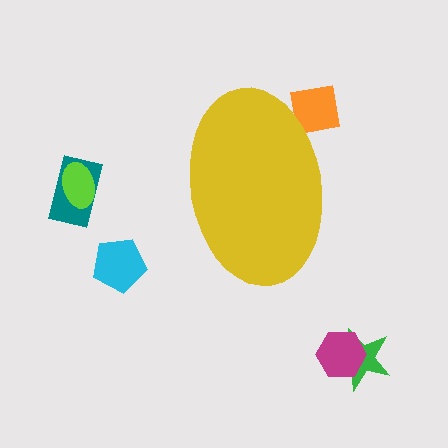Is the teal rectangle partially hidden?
No, the teal rectangle is fully visible.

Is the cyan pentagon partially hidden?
No, the cyan pentagon is fully visible.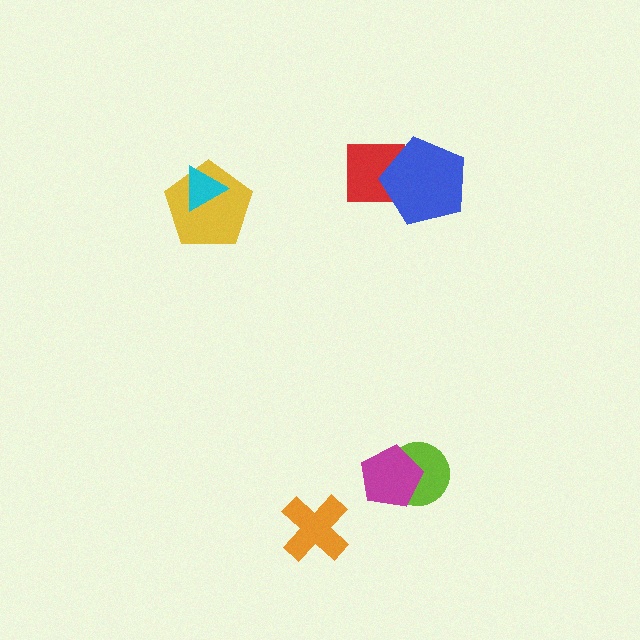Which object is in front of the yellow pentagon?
The cyan triangle is in front of the yellow pentagon.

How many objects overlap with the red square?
1 object overlaps with the red square.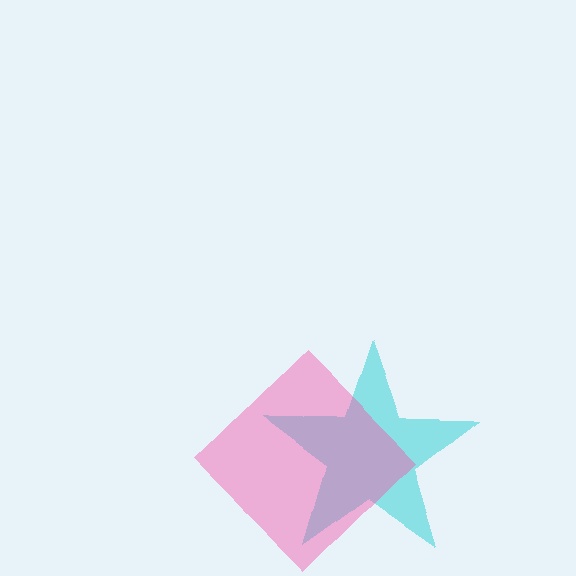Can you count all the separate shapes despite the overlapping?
Yes, there are 2 separate shapes.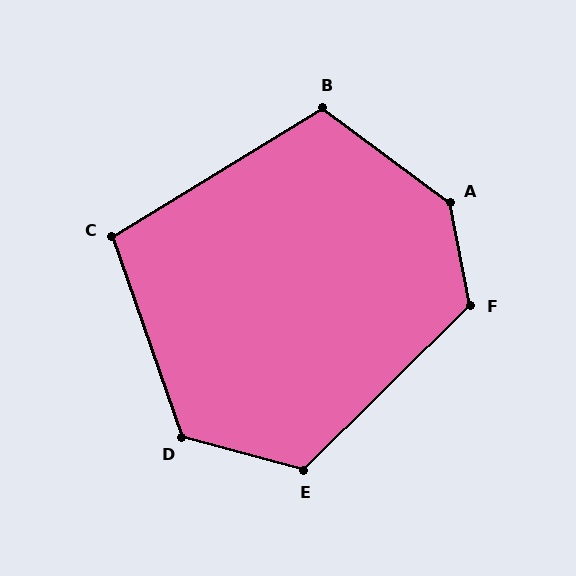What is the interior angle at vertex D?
Approximately 124 degrees (obtuse).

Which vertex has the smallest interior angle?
C, at approximately 102 degrees.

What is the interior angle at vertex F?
Approximately 124 degrees (obtuse).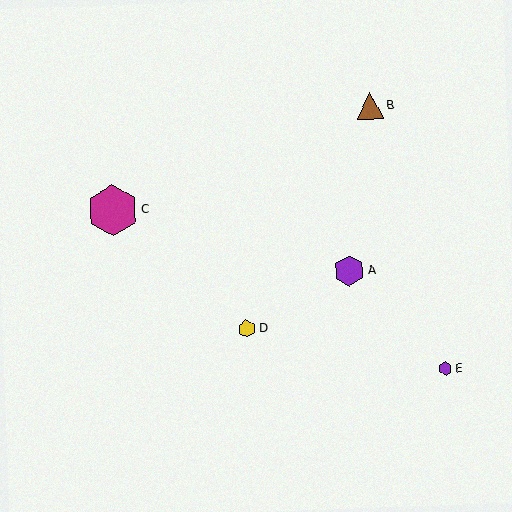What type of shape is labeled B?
Shape B is a brown triangle.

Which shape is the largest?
The magenta hexagon (labeled C) is the largest.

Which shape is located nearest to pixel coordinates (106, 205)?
The magenta hexagon (labeled C) at (113, 210) is nearest to that location.